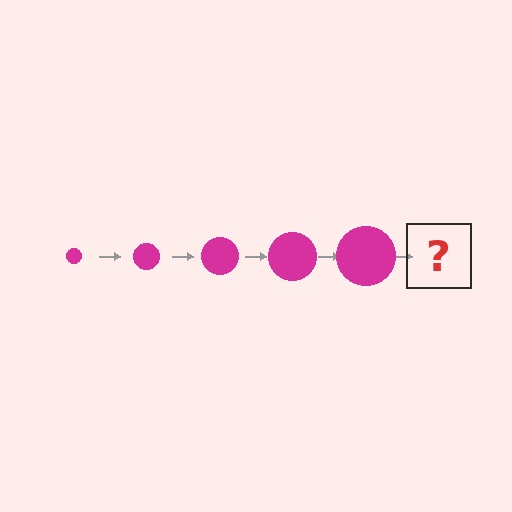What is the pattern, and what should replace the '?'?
The pattern is that the circle gets progressively larger each step. The '?' should be a magenta circle, larger than the previous one.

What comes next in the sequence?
The next element should be a magenta circle, larger than the previous one.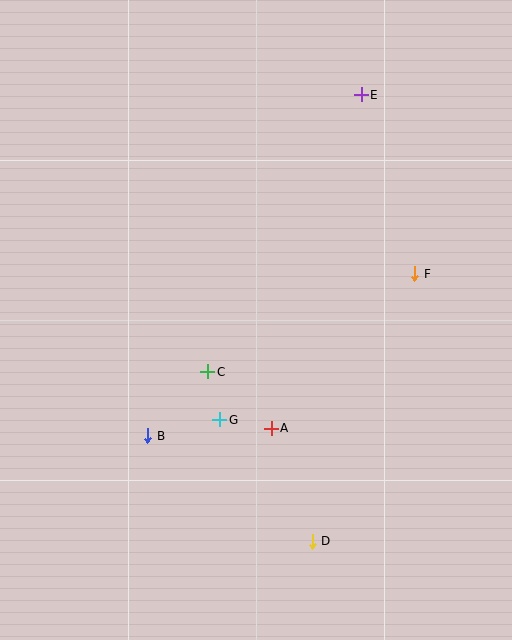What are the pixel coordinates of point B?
Point B is at (148, 436).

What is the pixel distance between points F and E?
The distance between F and E is 187 pixels.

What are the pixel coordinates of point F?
Point F is at (415, 274).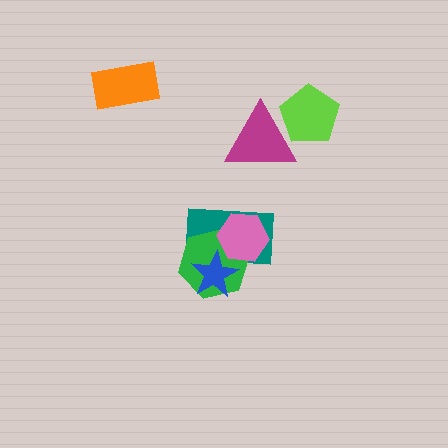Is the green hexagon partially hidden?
Yes, it is partially covered by another shape.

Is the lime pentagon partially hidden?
No, no other shape covers it.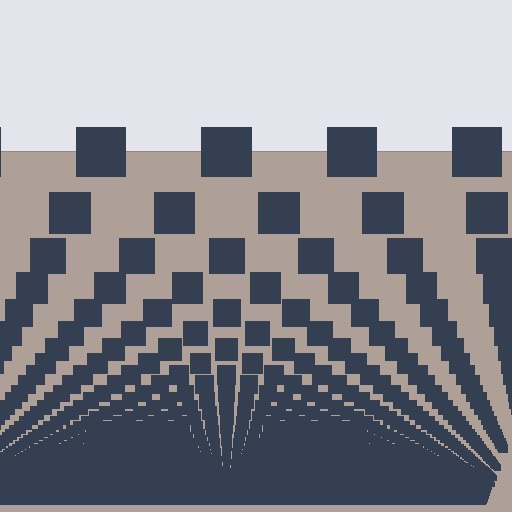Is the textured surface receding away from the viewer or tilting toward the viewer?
The surface appears to tilt toward the viewer. Texture elements get larger and sparser toward the top.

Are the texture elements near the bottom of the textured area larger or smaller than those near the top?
Smaller. The gradient is inverted — elements near the bottom are smaller and denser.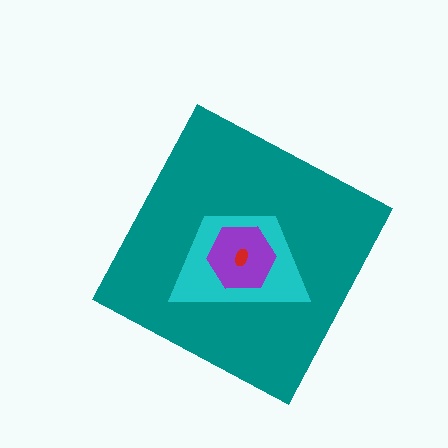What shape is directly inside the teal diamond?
The cyan trapezoid.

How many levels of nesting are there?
4.